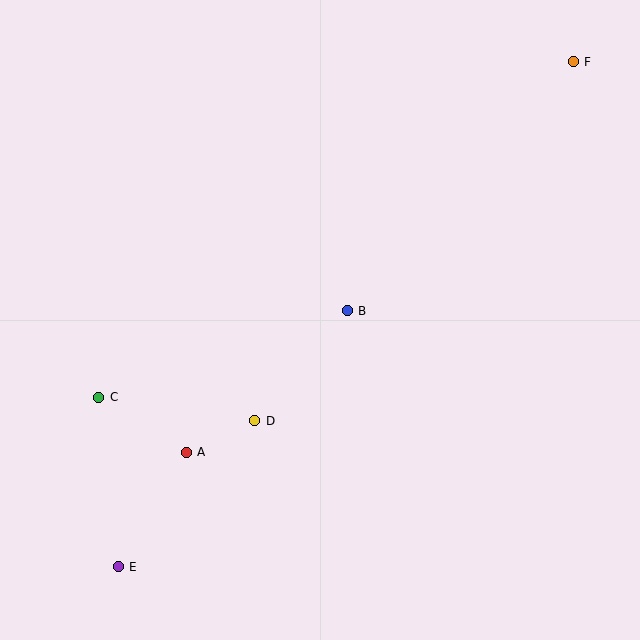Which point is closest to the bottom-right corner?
Point B is closest to the bottom-right corner.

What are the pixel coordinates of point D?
Point D is at (255, 421).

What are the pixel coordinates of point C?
Point C is at (99, 397).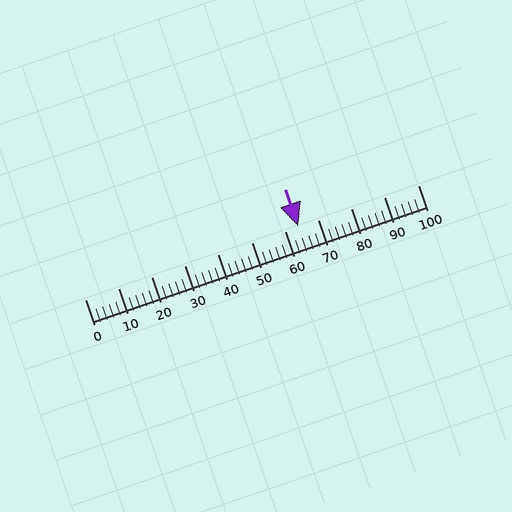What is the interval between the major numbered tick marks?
The major tick marks are spaced 10 units apart.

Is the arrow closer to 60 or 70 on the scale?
The arrow is closer to 60.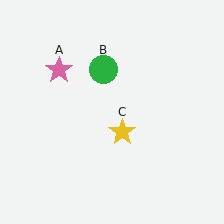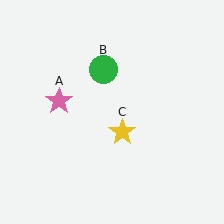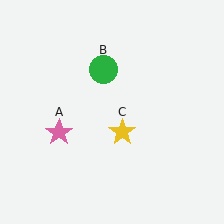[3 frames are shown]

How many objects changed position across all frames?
1 object changed position: pink star (object A).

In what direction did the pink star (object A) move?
The pink star (object A) moved down.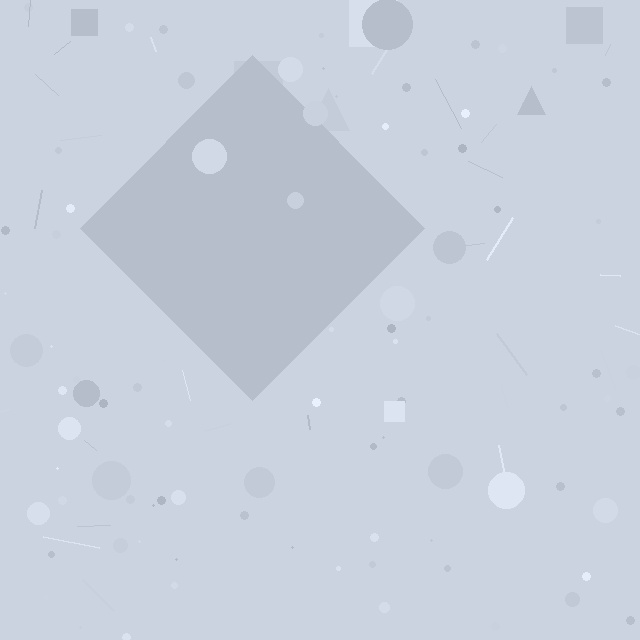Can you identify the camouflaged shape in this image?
The camouflaged shape is a diamond.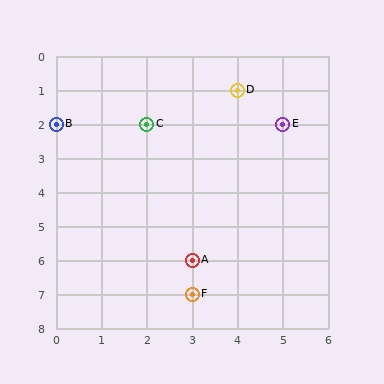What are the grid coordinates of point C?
Point C is at grid coordinates (2, 2).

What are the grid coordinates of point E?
Point E is at grid coordinates (5, 2).